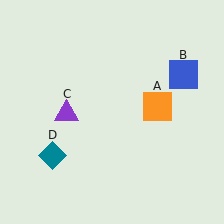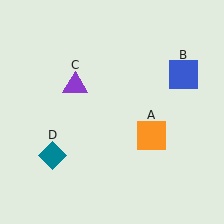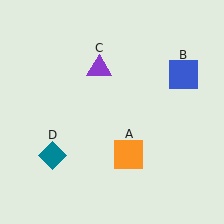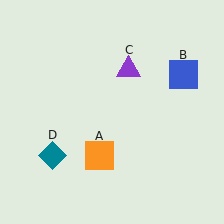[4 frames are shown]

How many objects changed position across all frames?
2 objects changed position: orange square (object A), purple triangle (object C).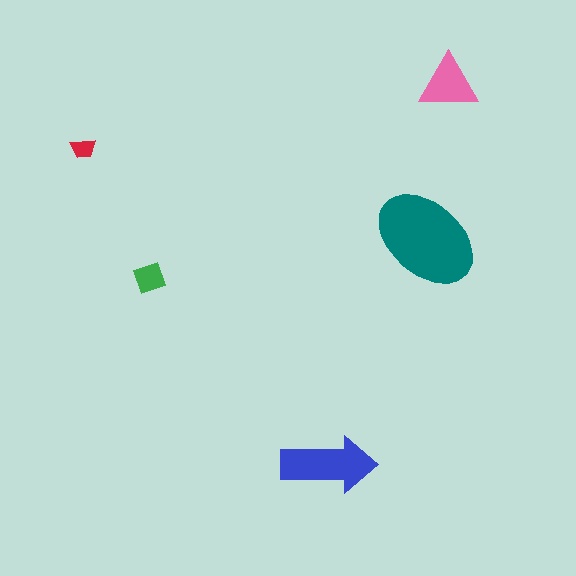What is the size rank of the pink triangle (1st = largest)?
3rd.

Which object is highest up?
The pink triangle is topmost.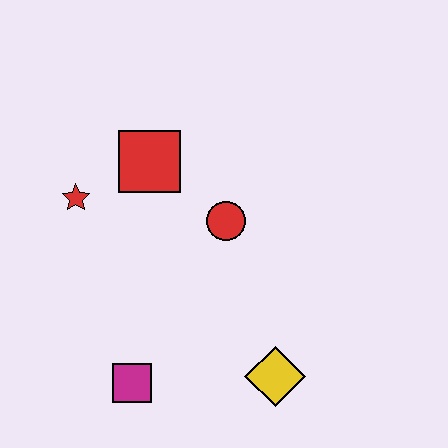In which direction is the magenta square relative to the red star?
The magenta square is below the red star.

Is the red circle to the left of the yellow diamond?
Yes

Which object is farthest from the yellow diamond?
The red star is farthest from the yellow diamond.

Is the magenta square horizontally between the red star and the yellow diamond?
Yes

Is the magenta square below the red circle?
Yes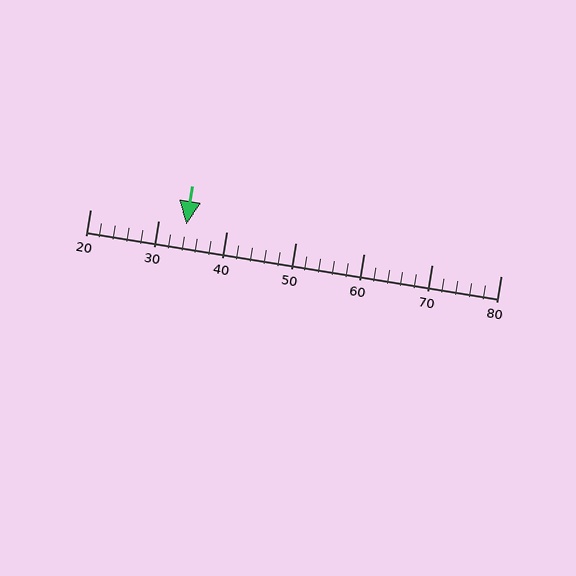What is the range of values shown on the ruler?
The ruler shows values from 20 to 80.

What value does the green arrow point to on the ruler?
The green arrow points to approximately 34.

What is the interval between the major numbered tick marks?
The major tick marks are spaced 10 units apart.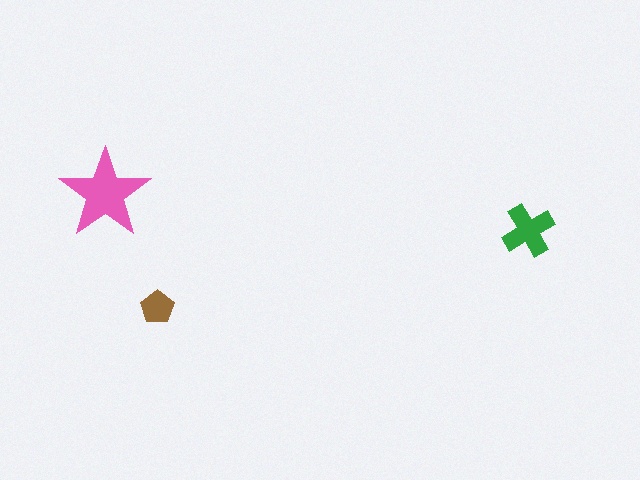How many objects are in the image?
There are 3 objects in the image.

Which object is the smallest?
The brown pentagon.